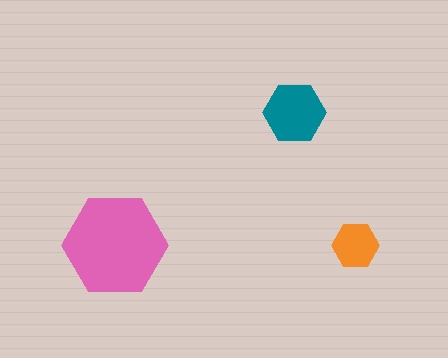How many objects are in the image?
There are 3 objects in the image.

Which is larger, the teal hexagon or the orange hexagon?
The teal one.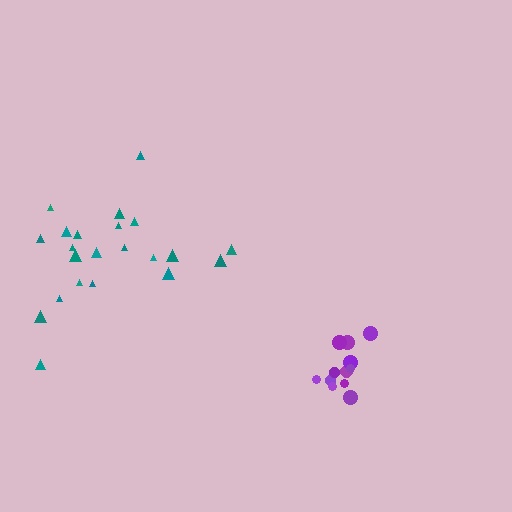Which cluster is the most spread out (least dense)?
Teal.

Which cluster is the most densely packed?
Purple.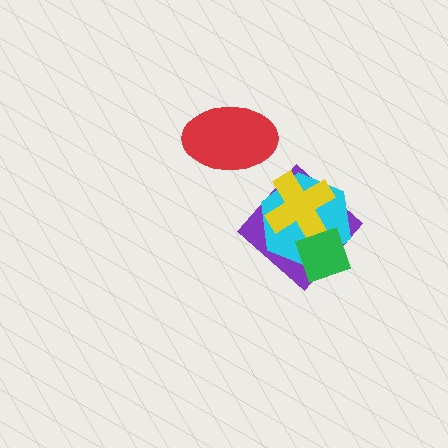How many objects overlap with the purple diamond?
3 objects overlap with the purple diamond.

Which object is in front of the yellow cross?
The green diamond is in front of the yellow cross.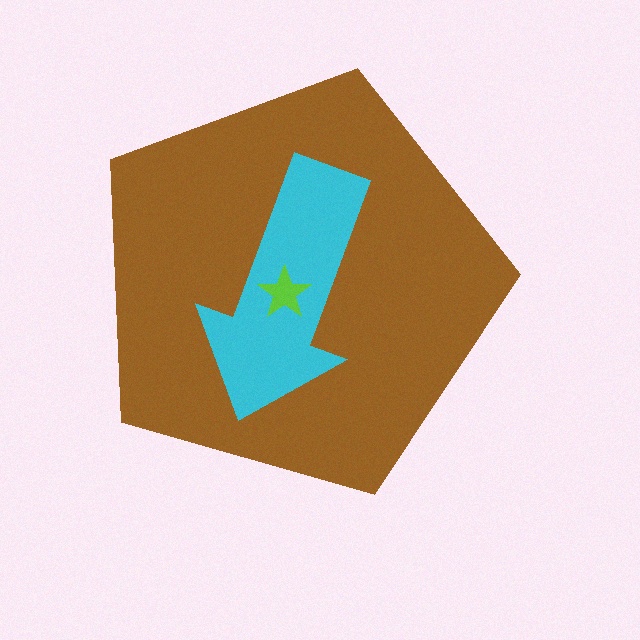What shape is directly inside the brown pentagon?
The cyan arrow.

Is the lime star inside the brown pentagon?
Yes.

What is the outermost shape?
The brown pentagon.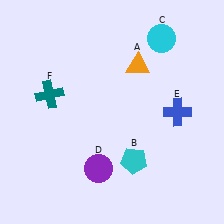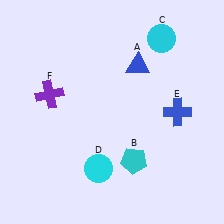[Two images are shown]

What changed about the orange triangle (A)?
In Image 1, A is orange. In Image 2, it changed to blue.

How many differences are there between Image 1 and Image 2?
There are 3 differences between the two images.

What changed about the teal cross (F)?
In Image 1, F is teal. In Image 2, it changed to purple.